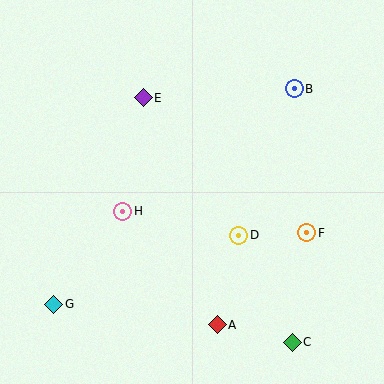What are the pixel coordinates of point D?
Point D is at (239, 235).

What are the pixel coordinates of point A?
Point A is at (217, 325).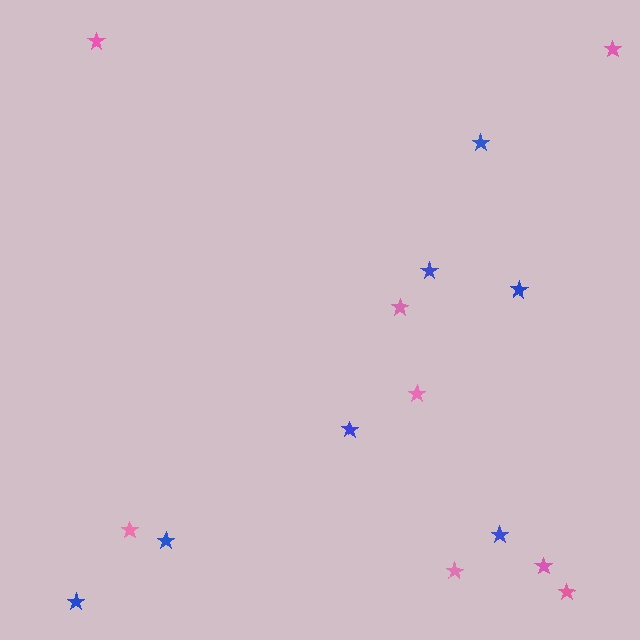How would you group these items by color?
There are 2 groups: one group of pink stars (8) and one group of blue stars (7).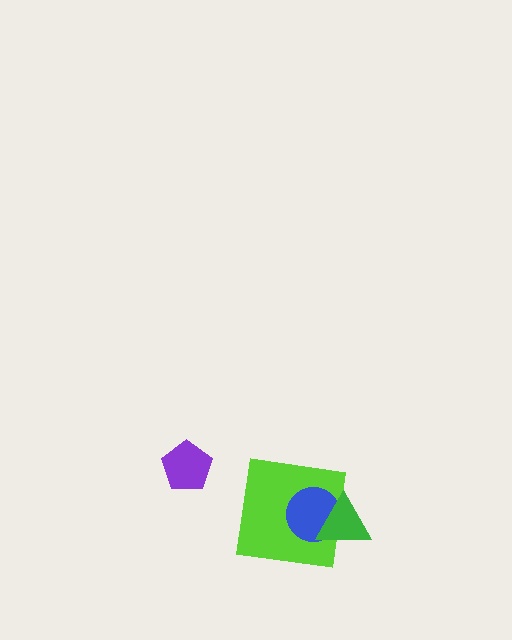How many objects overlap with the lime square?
2 objects overlap with the lime square.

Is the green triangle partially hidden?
No, no other shape covers it.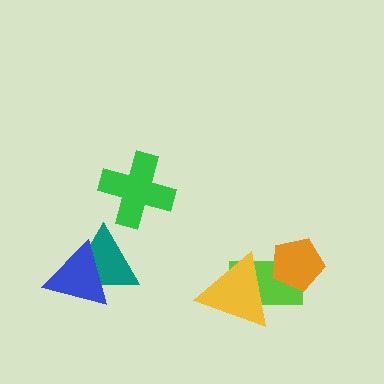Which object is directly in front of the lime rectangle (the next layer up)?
The yellow triangle is directly in front of the lime rectangle.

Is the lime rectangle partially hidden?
Yes, it is partially covered by another shape.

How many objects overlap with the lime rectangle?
2 objects overlap with the lime rectangle.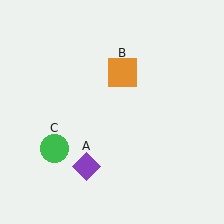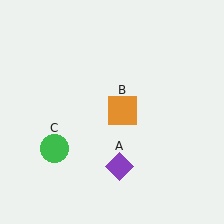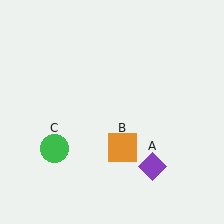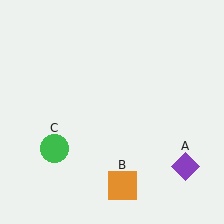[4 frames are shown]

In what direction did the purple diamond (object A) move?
The purple diamond (object A) moved right.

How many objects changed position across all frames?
2 objects changed position: purple diamond (object A), orange square (object B).